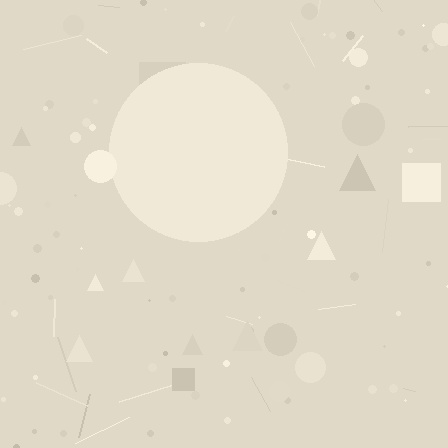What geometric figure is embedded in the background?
A circle is embedded in the background.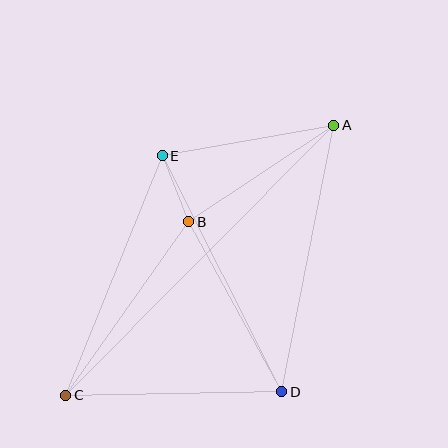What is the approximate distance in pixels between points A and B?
The distance between A and B is approximately 174 pixels.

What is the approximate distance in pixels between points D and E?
The distance between D and E is approximately 265 pixels.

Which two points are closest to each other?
Points B and E are closest to each other.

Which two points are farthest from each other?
Points A and C are farthest from each other.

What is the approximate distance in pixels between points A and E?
The distance between A and E is approximately 174 pixels.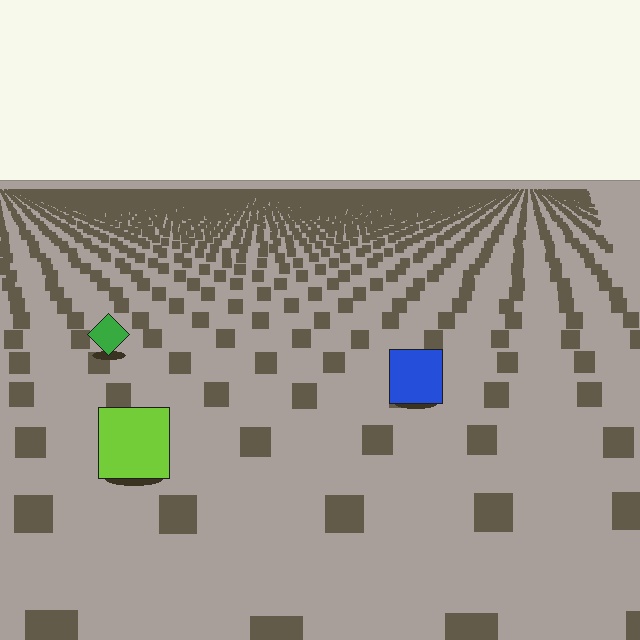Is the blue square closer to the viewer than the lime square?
No. The lime square is closer — you can tell from the texture gradient: the ground texture is coarser near it.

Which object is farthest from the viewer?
The green diamond is farthest from the viewer. It appears smaller and the ground texture around it is denser.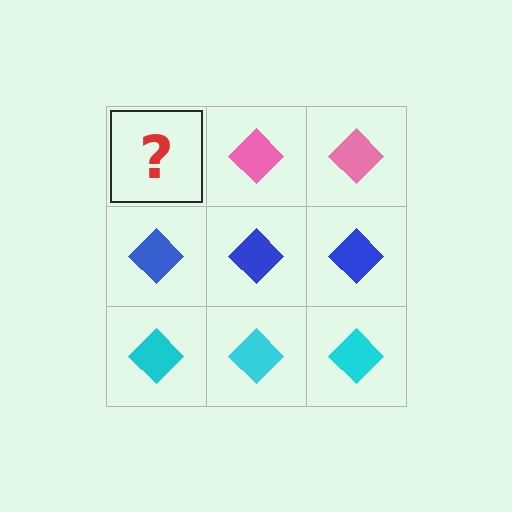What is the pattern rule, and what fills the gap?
The rule is that each row has a consistent color. The gap should be filled with a pink diamond.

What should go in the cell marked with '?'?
The missing cell should contain a pink diamond.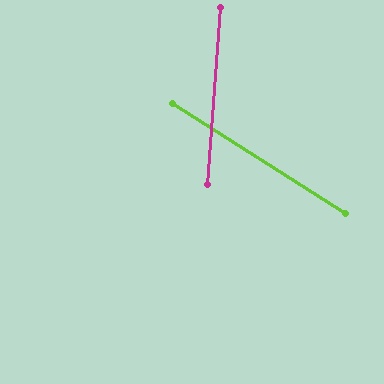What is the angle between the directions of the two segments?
Approximately 62 degrees.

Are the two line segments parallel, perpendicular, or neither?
Neither parallel nor perpendicular — they differ by about 62°.